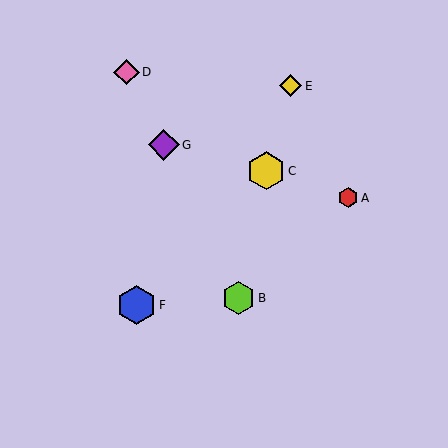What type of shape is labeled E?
Shape E is a yellow diamond.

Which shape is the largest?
The blue hexagon (labeled F) is the largest.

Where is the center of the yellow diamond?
The center of the yellow diamond is at (290, 86).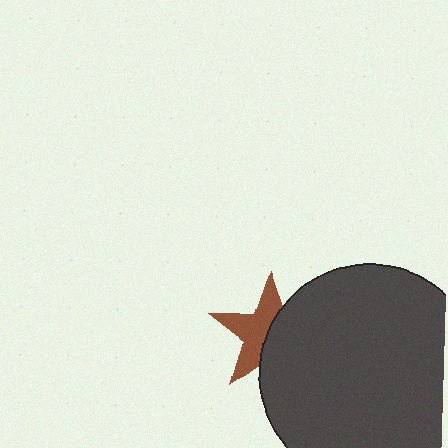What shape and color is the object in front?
The object in front is a dark gray circle.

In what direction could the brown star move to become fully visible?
The brown star could move left. That would shift it out from behind the dark gray circle entirely.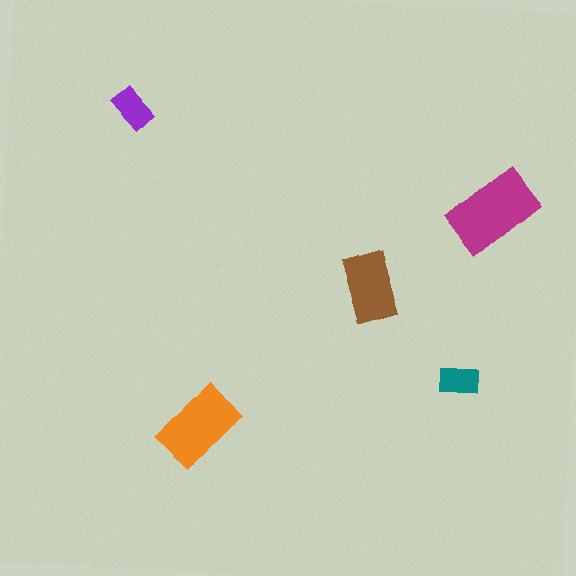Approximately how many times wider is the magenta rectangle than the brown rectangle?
About 1.5 times wider.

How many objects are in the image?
There are 5 objects in the image.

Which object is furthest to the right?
The magenta rectangle is rightmost.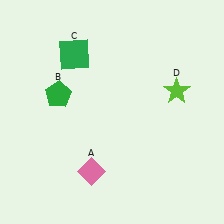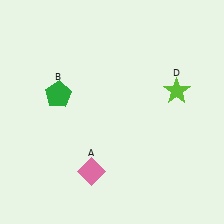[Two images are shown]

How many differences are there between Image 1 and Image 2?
There is 1 difference between the two images.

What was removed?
The green square (C) was removed in Image 2.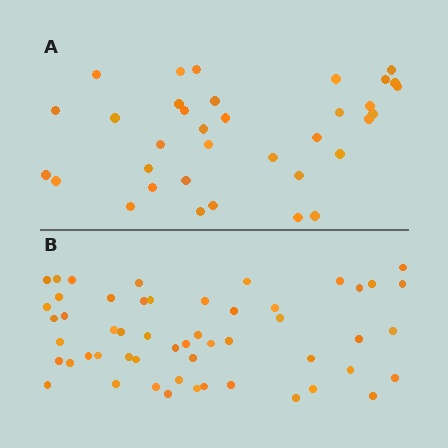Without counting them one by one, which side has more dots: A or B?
Region B (the bottom region) has more dots.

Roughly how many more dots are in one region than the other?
Region B has approximately 20 more dots than region A.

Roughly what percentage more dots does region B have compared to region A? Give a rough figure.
About 50% more.